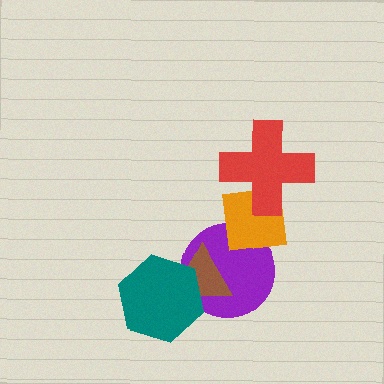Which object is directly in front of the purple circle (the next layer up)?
The brown triangle is directly in front of the purple circle.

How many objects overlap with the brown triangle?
2 objects overlap with the brown triangle.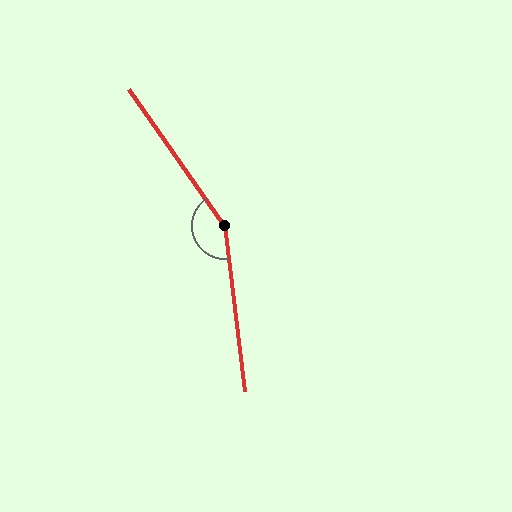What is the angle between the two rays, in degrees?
Approximately 152 degrees.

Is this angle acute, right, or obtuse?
It is obtuse.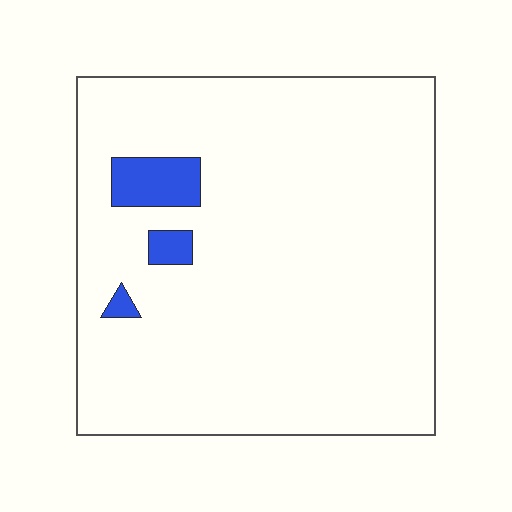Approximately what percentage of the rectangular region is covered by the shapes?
Approximately 5%.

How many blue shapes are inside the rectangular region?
3.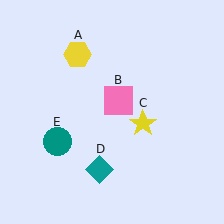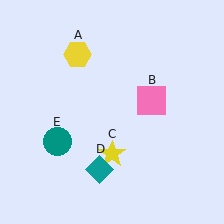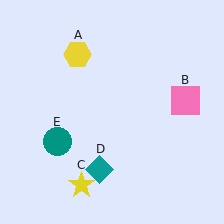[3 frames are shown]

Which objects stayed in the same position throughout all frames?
Yellow hexagon (object A) and teal diamond (object D) and teal circle (object E) remained stationary.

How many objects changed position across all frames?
2 objects changed position: pink square (object B), yellow star (object C).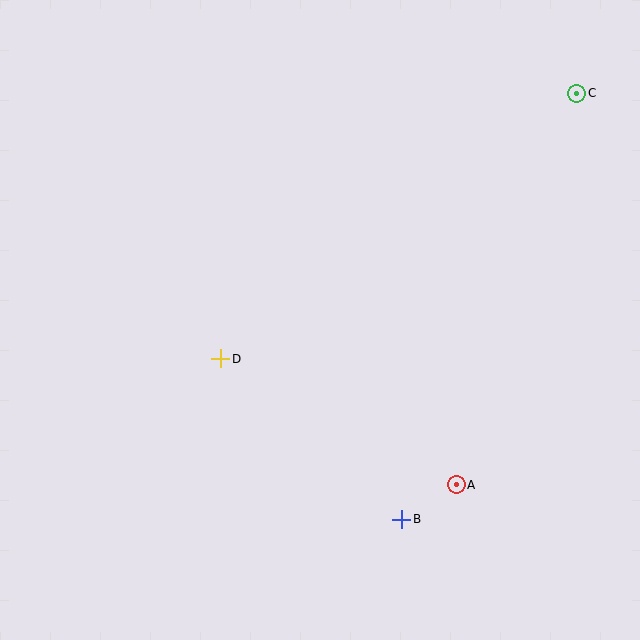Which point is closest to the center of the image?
Point D at (221, 359) is closest to the center.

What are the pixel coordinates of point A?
Point A is at (456, 485).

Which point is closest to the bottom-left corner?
Point D is closest to the bottom-left corner.